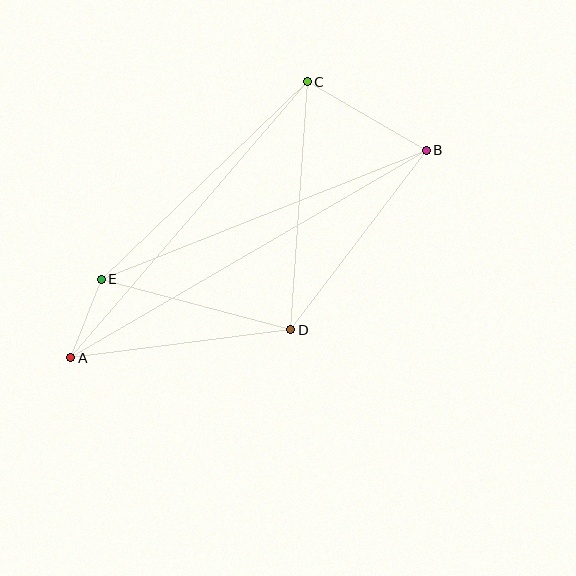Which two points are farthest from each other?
Points A and B are farthest from each other.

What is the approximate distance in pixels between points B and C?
The distance between B and C is approximately 137 pixels.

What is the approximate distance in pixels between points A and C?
The distance between A and C is approximately 363 pixels.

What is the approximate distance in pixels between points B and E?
The distance between B and E is approximately 350 pixels.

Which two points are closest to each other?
Points A and E are closest to each other.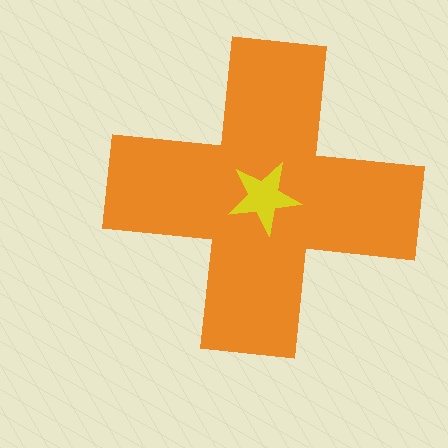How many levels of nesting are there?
2.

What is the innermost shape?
The yellow star.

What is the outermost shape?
The orange cross.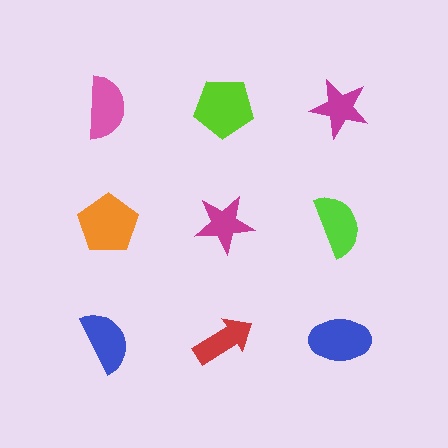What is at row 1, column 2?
A lime pentagon.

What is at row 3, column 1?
A blue semicircle.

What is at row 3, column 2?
A red arrow.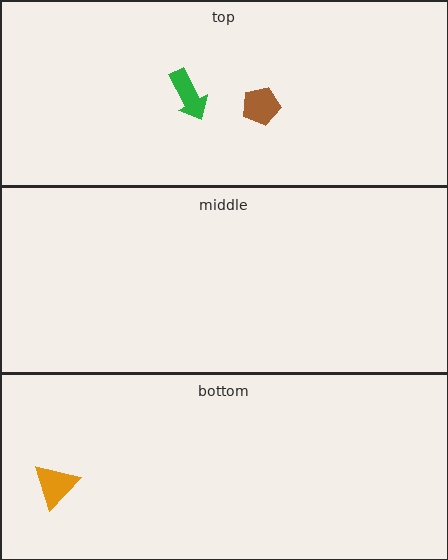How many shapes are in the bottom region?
1.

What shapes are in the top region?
The green arrow, the brown pentagon.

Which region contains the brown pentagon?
The top region.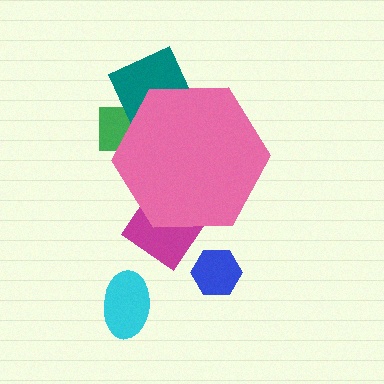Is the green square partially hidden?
Yes, the green square is partially hidden behind the pink hexagon.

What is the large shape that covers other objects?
A pink hexagon.